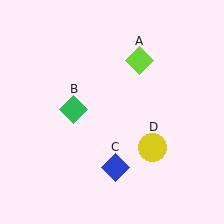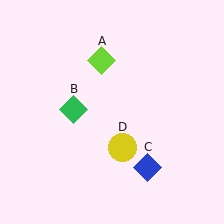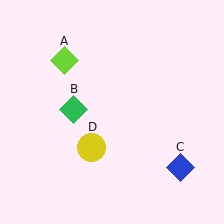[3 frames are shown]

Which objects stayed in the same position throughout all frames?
Green diamond (object B) remained stationary.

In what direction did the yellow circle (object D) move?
The yellow circle (object D) moved left.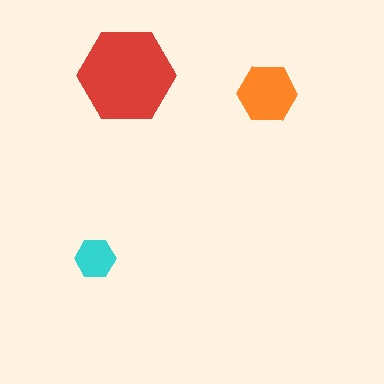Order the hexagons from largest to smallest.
the red one, the orange one, the cyan one.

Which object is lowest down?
The cyan hexagon is bottommost.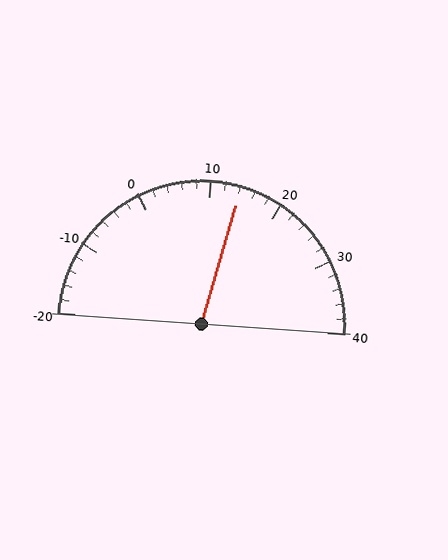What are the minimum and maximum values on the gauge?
The gauge ranges from -20 to 40.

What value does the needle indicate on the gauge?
The needle indicates approximately 14.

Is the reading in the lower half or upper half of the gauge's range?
The reading is in the upper half of the range (-20 to 40).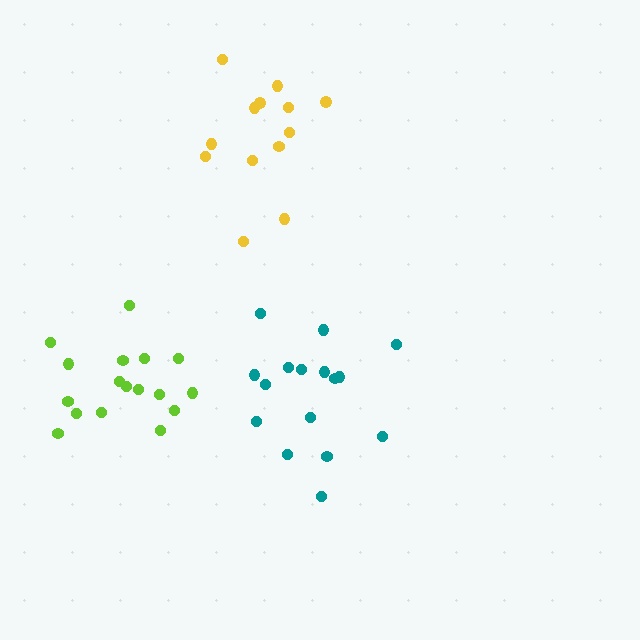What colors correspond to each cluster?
The clusters are colored: teal, yellow, lime.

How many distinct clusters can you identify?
There are 3 distinct clusters.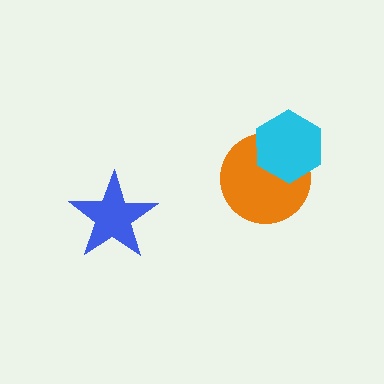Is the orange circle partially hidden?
Yes, it is partially covered by another shape.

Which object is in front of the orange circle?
The cyan hexagon is in front of the orange circle.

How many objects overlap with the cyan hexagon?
1 object overlaps with the cyan hexagon.